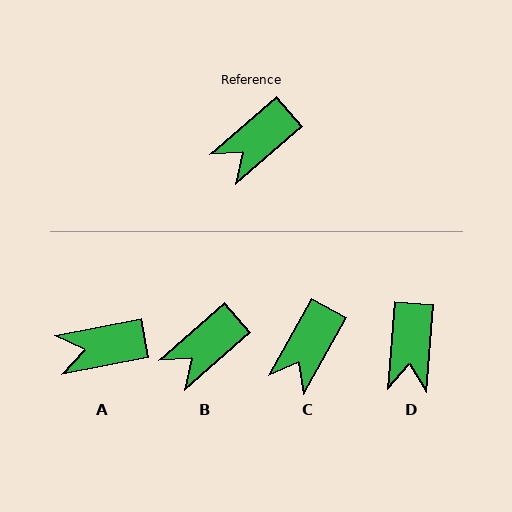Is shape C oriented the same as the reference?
No, it is off by about 20 degrees.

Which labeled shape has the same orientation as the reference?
B.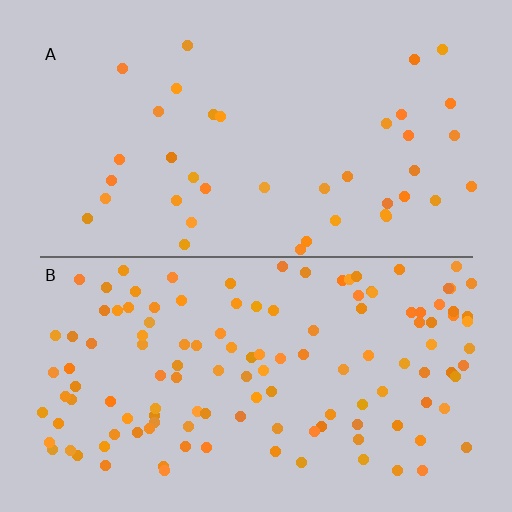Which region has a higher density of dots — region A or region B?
B (the bottom).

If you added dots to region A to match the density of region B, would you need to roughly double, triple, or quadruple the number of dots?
Approximately triple.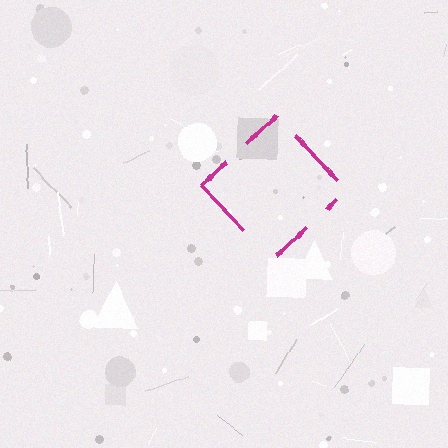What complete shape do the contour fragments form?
The contour fragments form a diamond.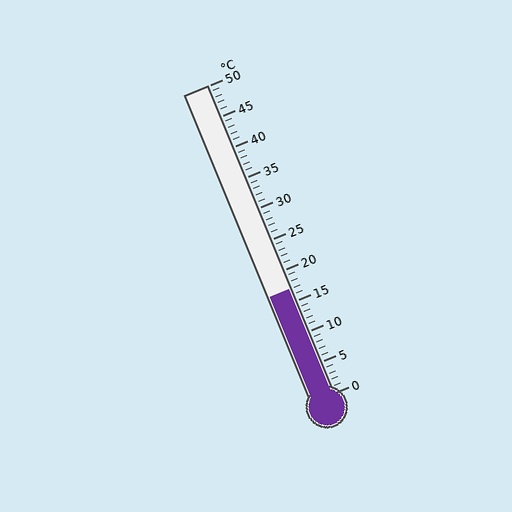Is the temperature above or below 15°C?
The temperature is above 15°C.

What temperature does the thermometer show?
The thermometer shows approximately 17°C.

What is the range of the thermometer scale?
The thermometer scale ranges from 0°C to 50°C.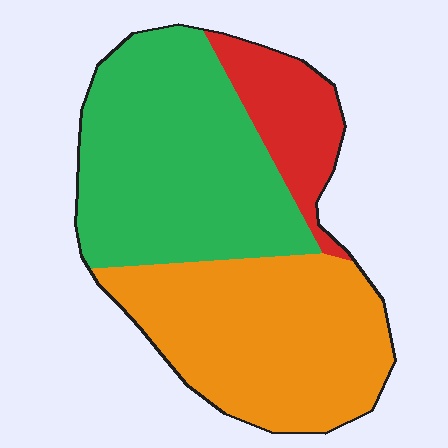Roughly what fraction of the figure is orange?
Orange takes up about two fifths (2/5) of the figure.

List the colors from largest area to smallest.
From largest to smallest: green, orange, red.